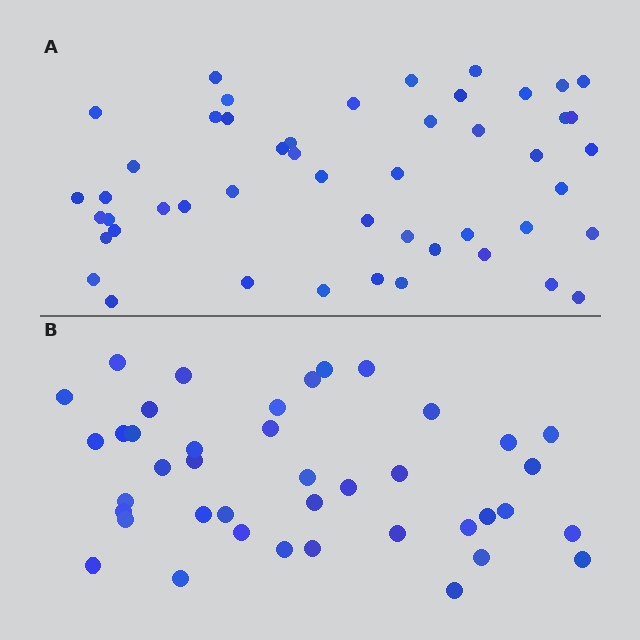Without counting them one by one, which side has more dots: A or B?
Region A (the top region) has more dots.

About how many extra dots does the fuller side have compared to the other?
Region A has roughly 8 or so more dots than region B.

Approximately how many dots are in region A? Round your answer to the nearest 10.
About 50 dots. (The exact count is 49, which rounds to 50.)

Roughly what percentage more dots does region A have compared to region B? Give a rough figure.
About 20% more.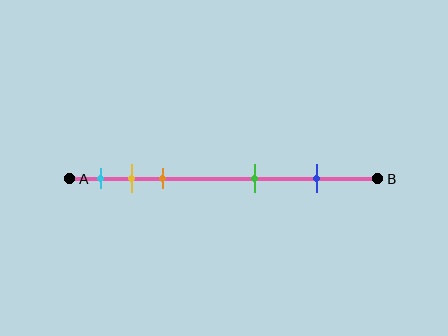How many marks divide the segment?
There are 5 marks dividing the segment.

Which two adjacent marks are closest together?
The yellow and orange marks are the closest adjacent pair.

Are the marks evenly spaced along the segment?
No, the marks are not evenly spaced.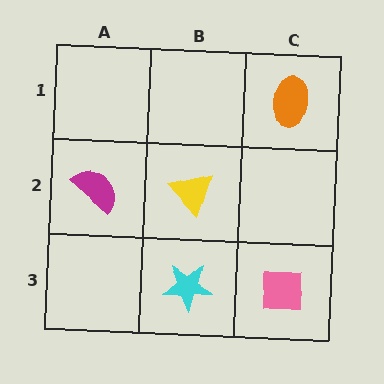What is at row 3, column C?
A pink square.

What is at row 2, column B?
A yellow triangle.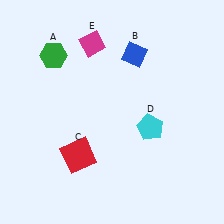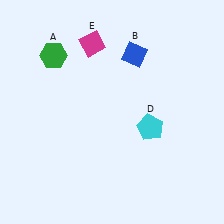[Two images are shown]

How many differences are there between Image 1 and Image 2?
There is 1 difference between the two images.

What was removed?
The red square (C) was removed in Image 2.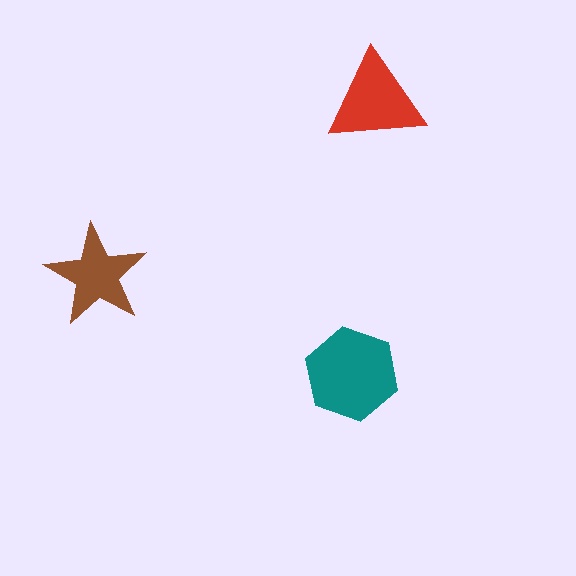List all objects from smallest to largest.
The brown star, the red triangle, the teal hexagon.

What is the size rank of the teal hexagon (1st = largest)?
1st.